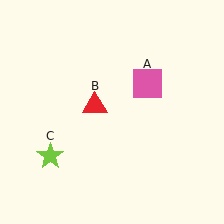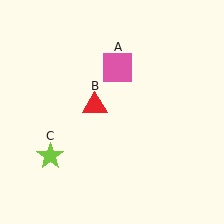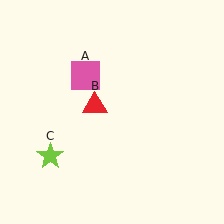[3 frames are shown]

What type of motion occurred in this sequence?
The pink square (object A) rotated counterclockwise around the center of the scene.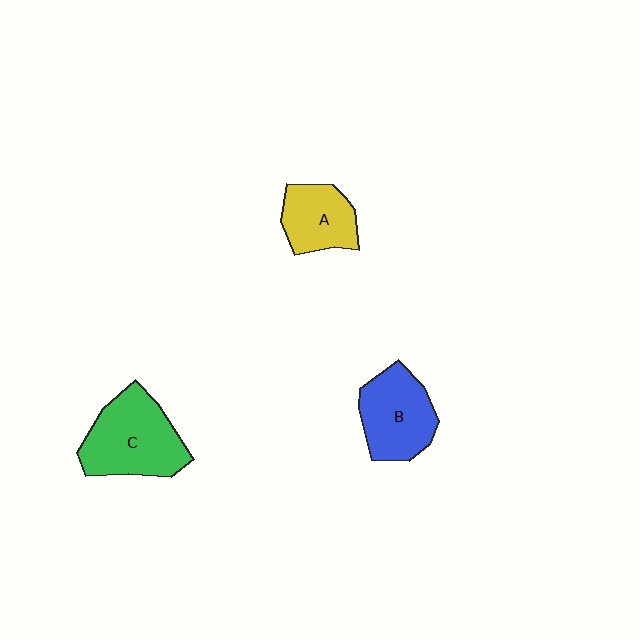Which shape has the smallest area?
Shape A (yellow).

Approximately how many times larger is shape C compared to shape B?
Approximately 1.2 times.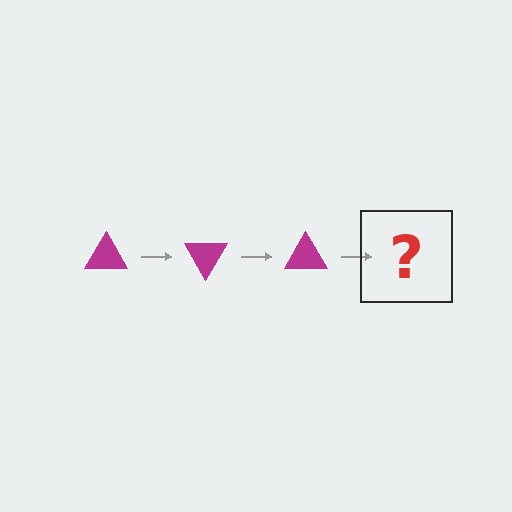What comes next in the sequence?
The next element should be a magenta triangle rotated 180 degrees.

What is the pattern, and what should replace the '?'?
The pattern is that the triangle rotates 60 degrees each step. The '?' should be a magenta triangle rotated 180 degrees.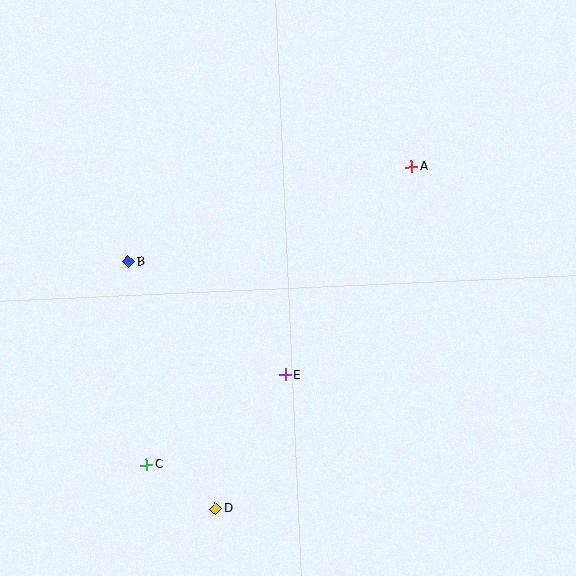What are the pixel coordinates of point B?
Point B is at (129, 262).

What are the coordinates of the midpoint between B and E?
The midpoint between B and E is at (207, 318).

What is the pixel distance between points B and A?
The distance between B and A is 298 pixels.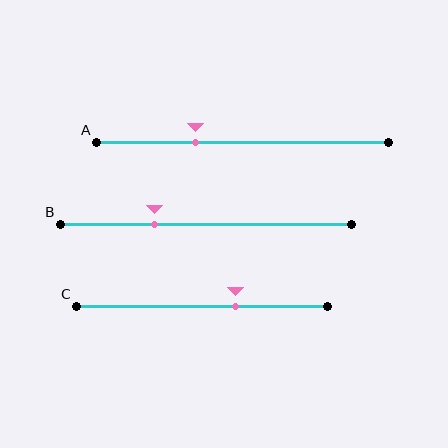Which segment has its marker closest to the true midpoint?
Segment C has its marker closest to the true midpoint.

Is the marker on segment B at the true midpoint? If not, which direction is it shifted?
No, the marker on segment B is shifted to the left by about 17% of the segment length.